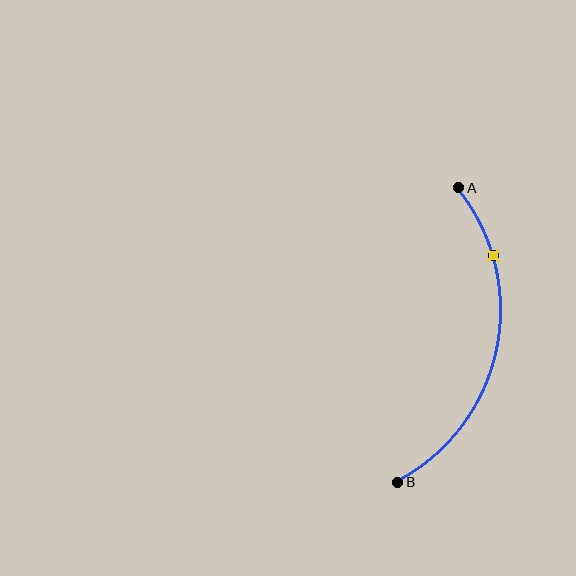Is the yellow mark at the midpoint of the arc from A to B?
No. The yellow mark lies on the arc but is closer to endpoint A. The arc midpoint would be at the point on the curve equidistant along the arc from both A and B.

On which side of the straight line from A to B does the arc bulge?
The arc bulges to the right of the straight line connecting A and B.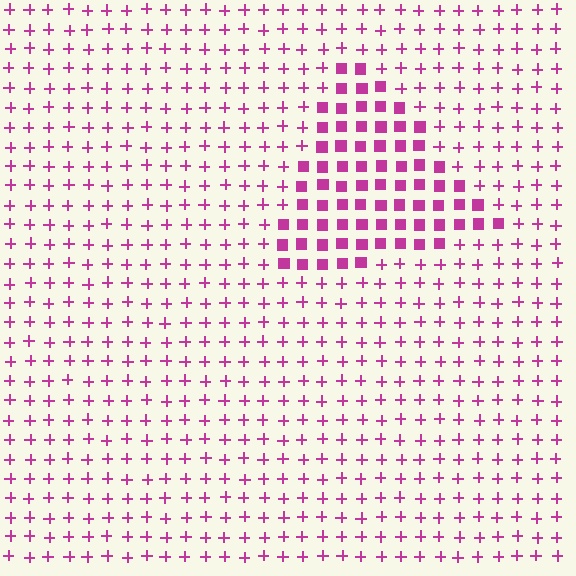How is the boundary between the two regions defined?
The boundary is defined by a change in element shape: squares inside vs. plus signs outside. All elements share the same color and spacing.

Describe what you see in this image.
The image is filled with small magenta elements arranged in a uniform grid. A triangle-shaped region contains squares, while the surrounding area contains plus signs. The boundary is defined purely by the change in element shape.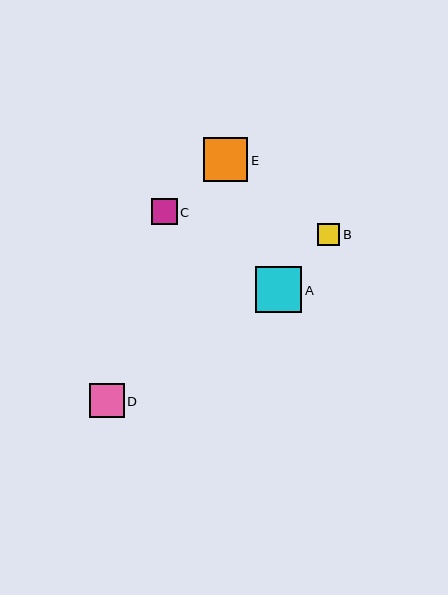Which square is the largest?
Square A is the largest with a size of approximately 46 pixels.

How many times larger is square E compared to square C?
Square E is approximately 1.7 times the size of square C.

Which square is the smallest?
Square B is the smallest with a size of approximately 22 pixels.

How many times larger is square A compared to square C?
Square A is approximately 1.8 times the size of square C.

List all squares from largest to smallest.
From largest to smallest: A, E, D, C, B.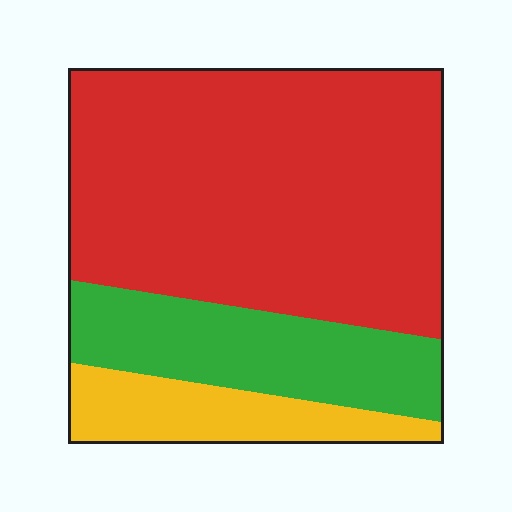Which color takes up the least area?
Yellow, at roughly 15%.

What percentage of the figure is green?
Green covers around 20% of the figure.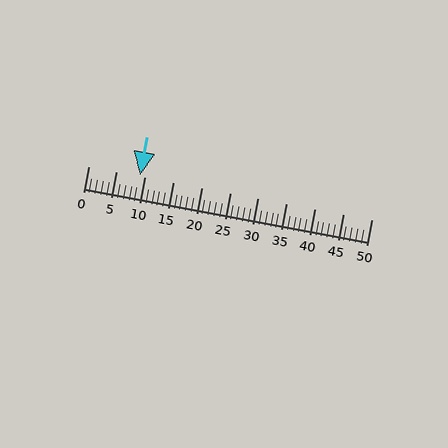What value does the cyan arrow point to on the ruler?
The cyan arrow points to approximately 9.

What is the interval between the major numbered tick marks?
The major tick marks are spaced 5 units apart.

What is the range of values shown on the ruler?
The ruler shows values from 0 to 50.